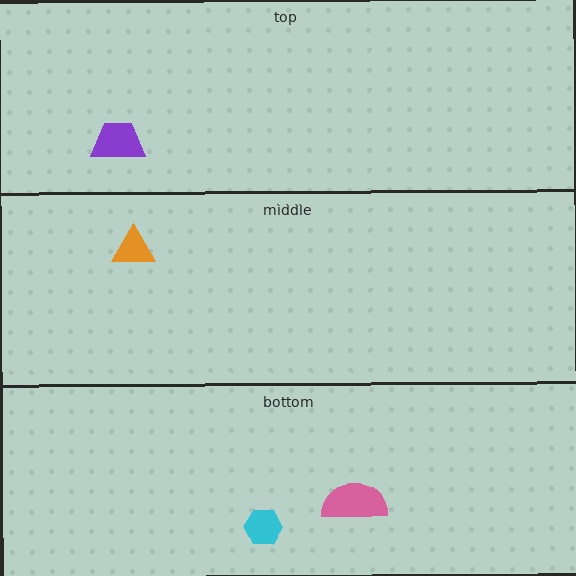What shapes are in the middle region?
The orange triangle.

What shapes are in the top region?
The purple trapezoid.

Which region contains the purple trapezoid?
The top region.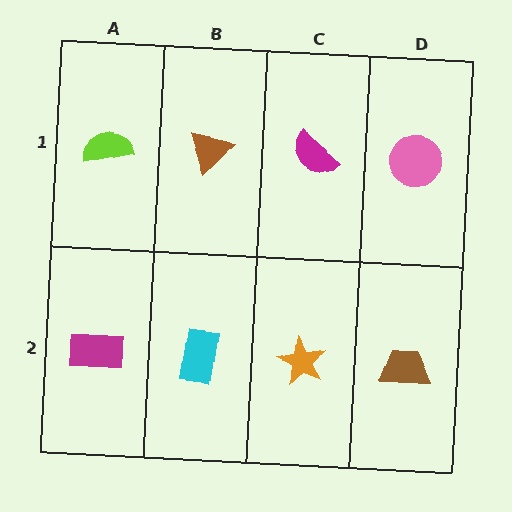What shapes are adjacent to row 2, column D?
A pink circle (row 1, column D), an orange star (row 2, column C).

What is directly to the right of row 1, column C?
A pink circle.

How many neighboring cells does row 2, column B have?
3.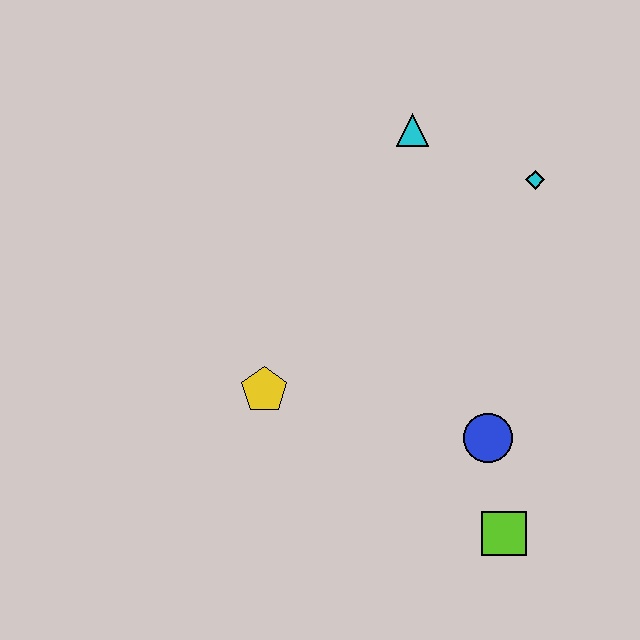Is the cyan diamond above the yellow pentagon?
Yes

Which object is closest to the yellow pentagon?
The blue circle is closest to the yellow pentagon.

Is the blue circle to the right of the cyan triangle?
Yes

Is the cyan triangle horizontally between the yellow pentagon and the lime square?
Yes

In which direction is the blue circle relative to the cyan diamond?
The blue circle is below the cyan diamond.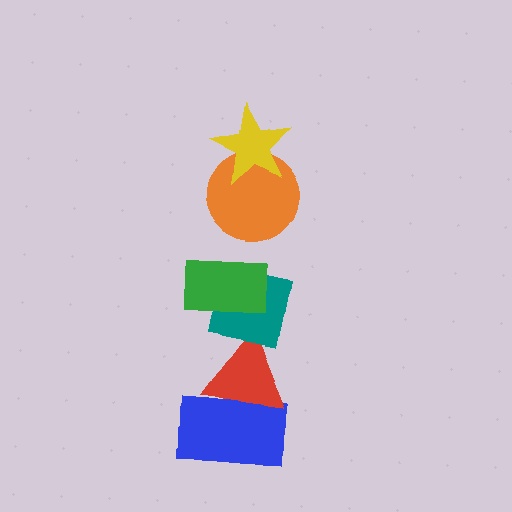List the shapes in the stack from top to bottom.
From top to bottom: the yellow star, the orange circle, the green rectangle, the teal square, the red triangle, the blue rectangle.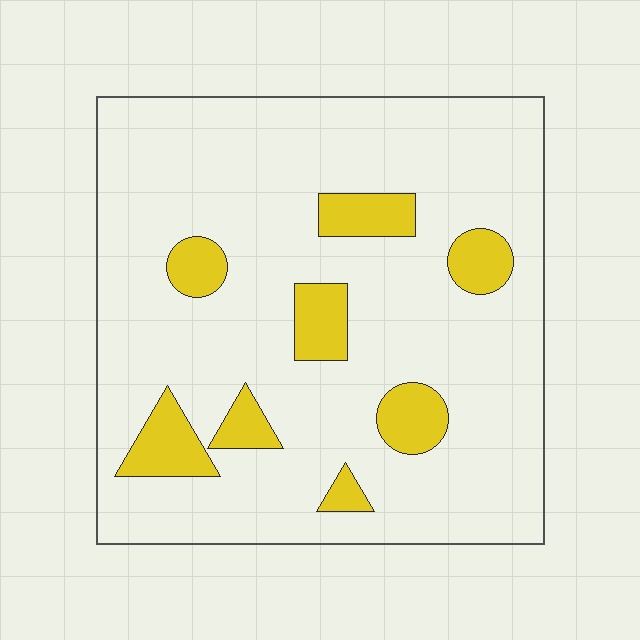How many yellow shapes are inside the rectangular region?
8.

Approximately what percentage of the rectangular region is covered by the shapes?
Approximately 15%.